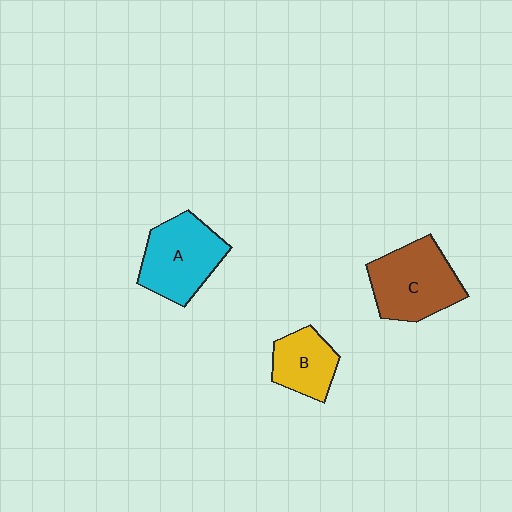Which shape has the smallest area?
Shape B (yellow).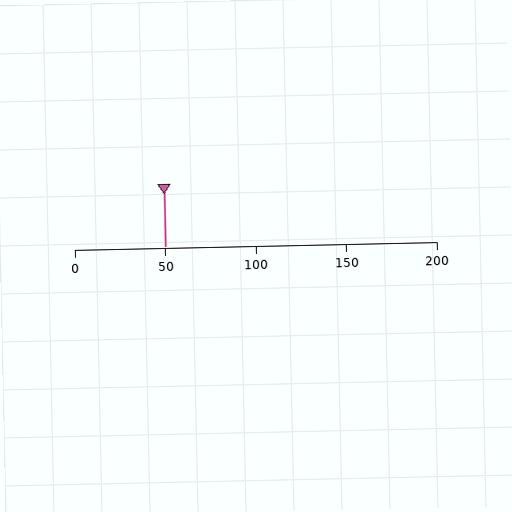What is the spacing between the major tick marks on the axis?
The major ticks are spaced 50 apart.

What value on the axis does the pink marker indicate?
The marker indicates approximately 50.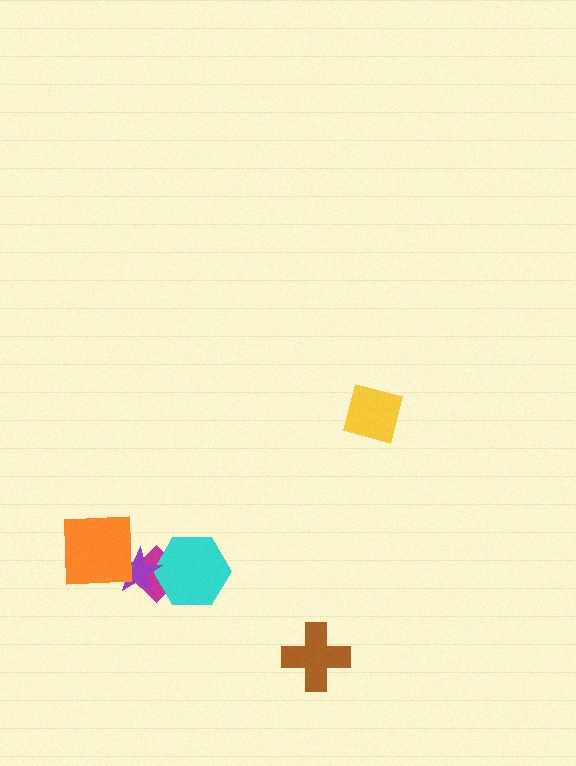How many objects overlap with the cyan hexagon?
2 objects overlap with the cyan hexagon.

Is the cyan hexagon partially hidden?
Yes, it is partially covered by another shape.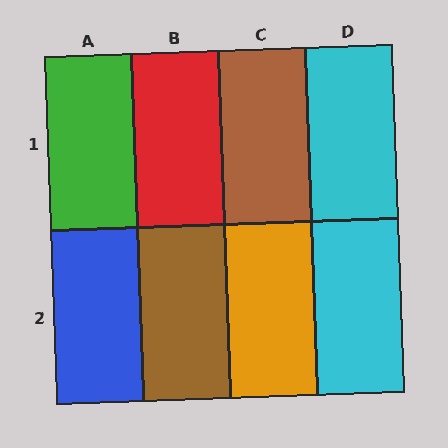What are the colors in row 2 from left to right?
Blue, brown, orange, cyan.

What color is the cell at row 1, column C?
Brown.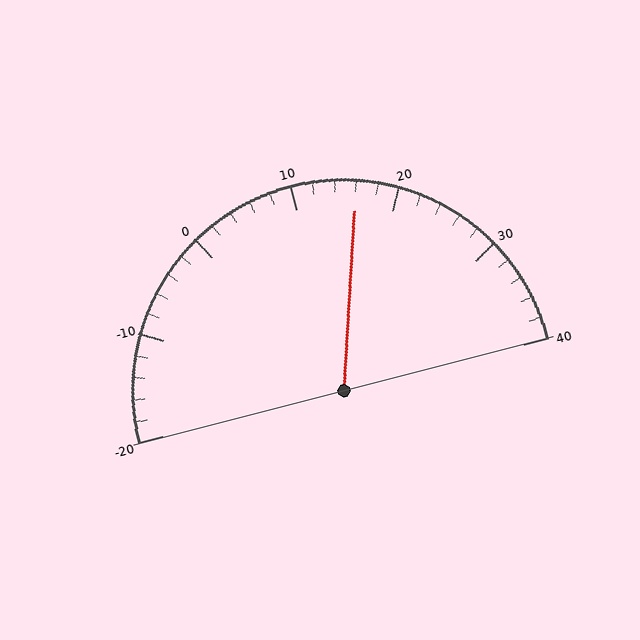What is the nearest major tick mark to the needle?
The nearest major tick mark is 20.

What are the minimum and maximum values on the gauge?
The gauge ranges from -20 to 40.